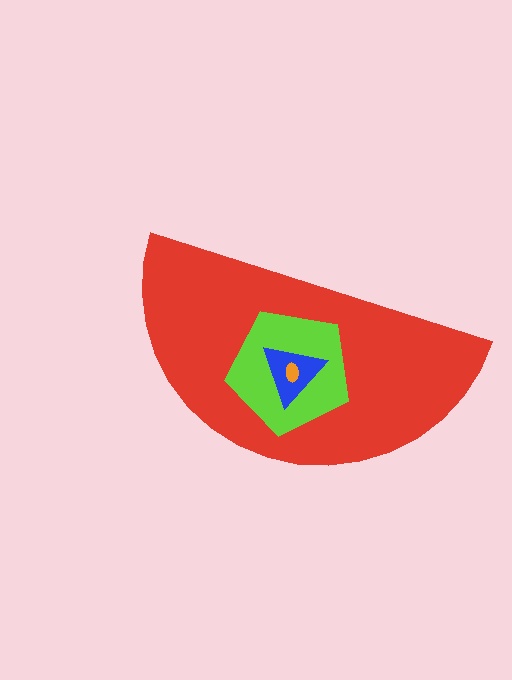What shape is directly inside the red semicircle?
The lime pentagon.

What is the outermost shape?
The red semicircle.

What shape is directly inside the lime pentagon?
The blue triangle.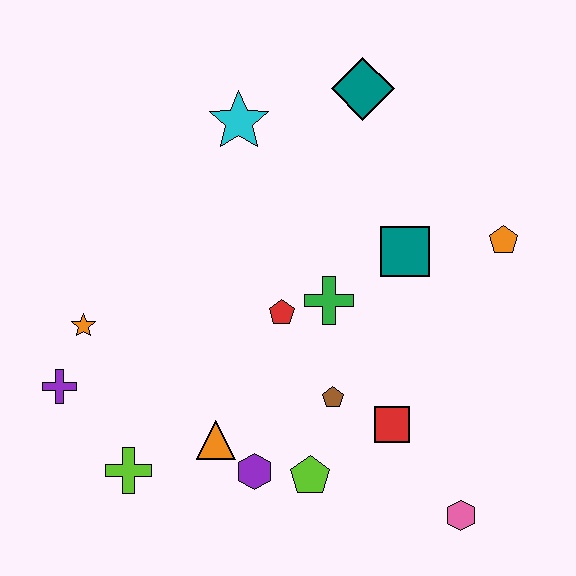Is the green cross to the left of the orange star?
No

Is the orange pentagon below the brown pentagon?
No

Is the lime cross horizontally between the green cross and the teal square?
No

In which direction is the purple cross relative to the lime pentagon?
The purple cross is to the left of the lime pentagon.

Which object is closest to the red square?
The brown pentagon is closest to the red square.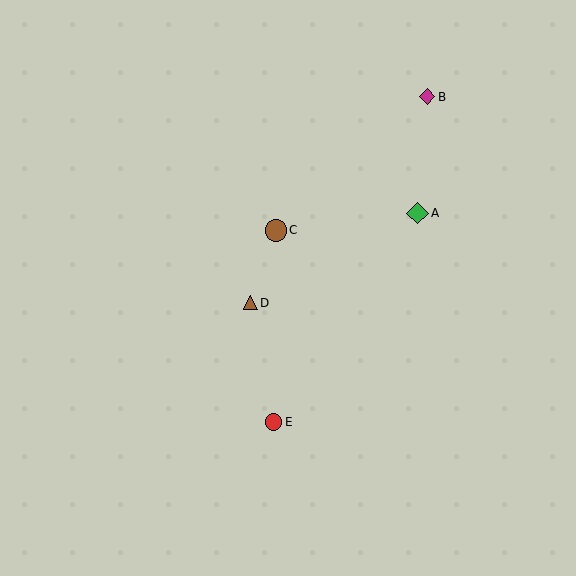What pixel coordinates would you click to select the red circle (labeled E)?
Click at (274, 422) to select the red circle E.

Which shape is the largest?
The green diamond (labeled A) is the largest.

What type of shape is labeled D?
Shape D is a brown triangle.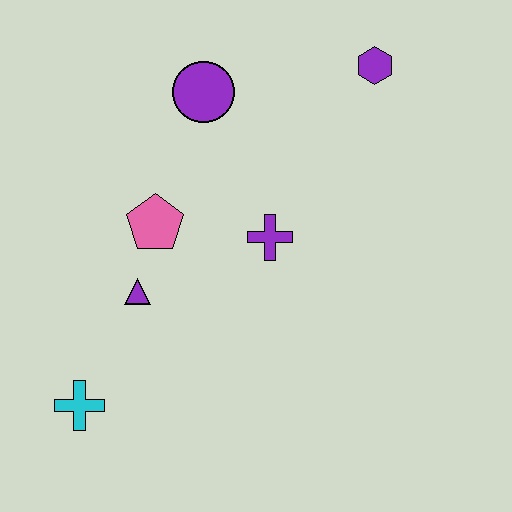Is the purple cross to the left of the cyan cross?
No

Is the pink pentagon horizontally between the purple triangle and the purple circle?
Yes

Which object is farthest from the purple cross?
The cyan cross is farthest from the purple cross.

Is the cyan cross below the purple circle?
Yes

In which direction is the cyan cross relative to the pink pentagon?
The cyan cross is below the pink pentagon.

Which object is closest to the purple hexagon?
The purple circle is closest to the purple hexagon.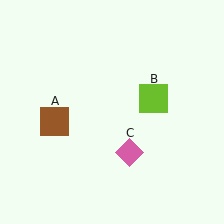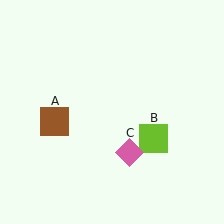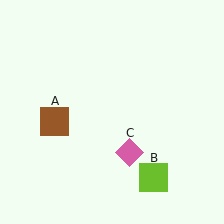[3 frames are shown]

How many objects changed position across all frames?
1 object changed position: lime square (object B).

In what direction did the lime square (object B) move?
The lime square (object B) moved down.